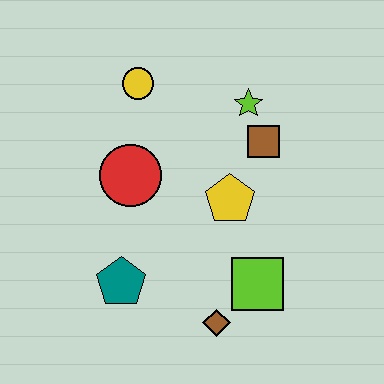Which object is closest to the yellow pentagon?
The brown square is closest to the yellow pentagon.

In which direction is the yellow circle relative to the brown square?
The yellow circle is to the left of the brown square.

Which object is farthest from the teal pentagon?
The lime star is farthest from the teal pentagon.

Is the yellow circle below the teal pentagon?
No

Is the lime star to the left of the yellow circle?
No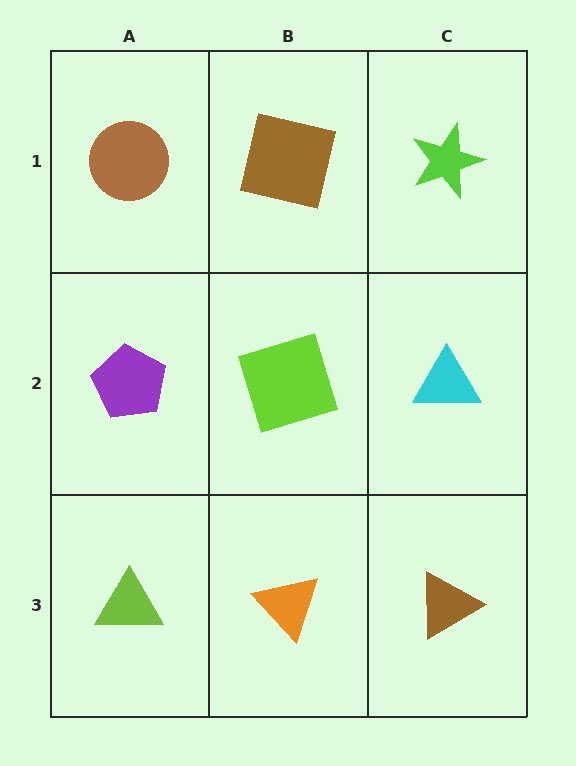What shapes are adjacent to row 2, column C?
A lime star (row 1, column C), a brown triangle (row 3, column C), a lime square (row 2, column B).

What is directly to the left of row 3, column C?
An orange triangle.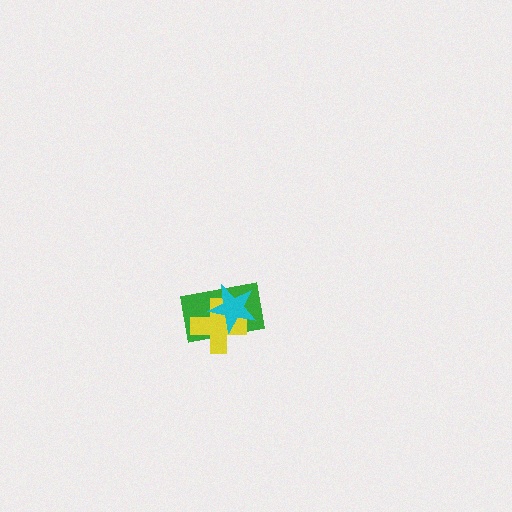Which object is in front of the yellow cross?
The cyan star is in front of the yellow cross.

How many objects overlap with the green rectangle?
2 objects overlap with the green rectangle.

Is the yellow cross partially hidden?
Yes, it is partially covered by another shape.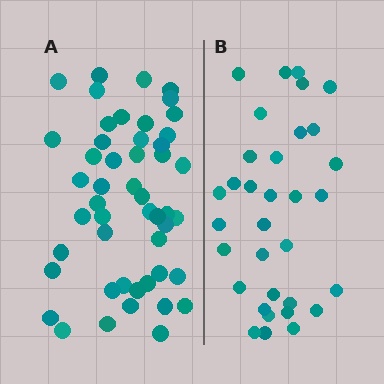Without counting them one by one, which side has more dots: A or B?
Region A (the left region) has more dots.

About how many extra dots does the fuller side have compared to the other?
Region A has approximately 15 more dots than region B.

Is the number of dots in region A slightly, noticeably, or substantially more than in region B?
Region A has substantially more. The ratio is roughly 1.5 to 1.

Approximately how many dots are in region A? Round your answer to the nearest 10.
About 50 dots. (The exact count is 49, which rounds to 50.)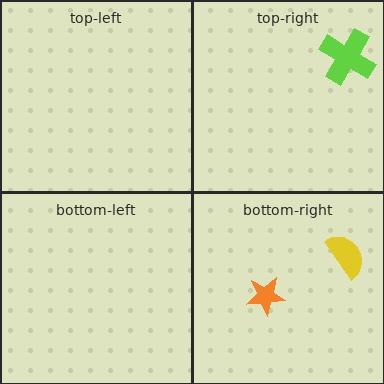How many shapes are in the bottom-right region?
2.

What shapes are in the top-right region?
The lime cross.